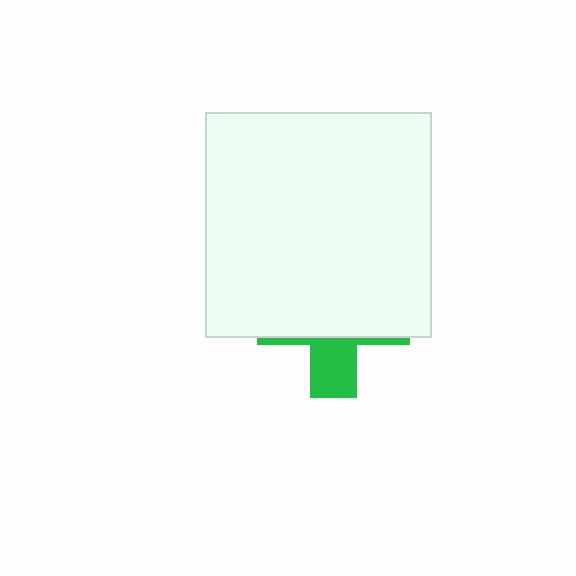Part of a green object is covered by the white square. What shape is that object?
It is a cross.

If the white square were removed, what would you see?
You would see the complete green cross.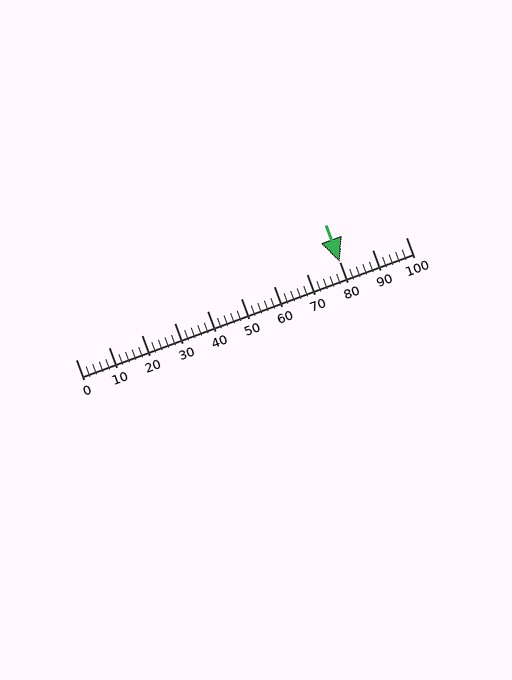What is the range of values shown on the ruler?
The ruler shows values from 0 to 100.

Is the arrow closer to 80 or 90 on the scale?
The arrow is closer to 80.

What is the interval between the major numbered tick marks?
The major tick marks are spaced 10 units apart.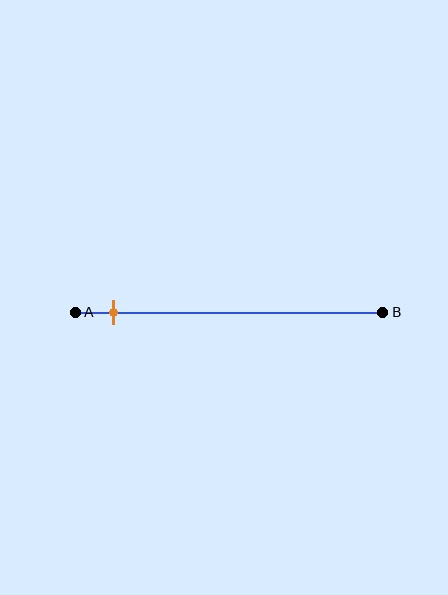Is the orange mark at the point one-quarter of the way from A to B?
No, the mark is at about 10% from A, not at the 25% one-quarter point.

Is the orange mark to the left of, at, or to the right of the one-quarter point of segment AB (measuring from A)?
The orange mark is to the left of the one-quarter point of segment AB.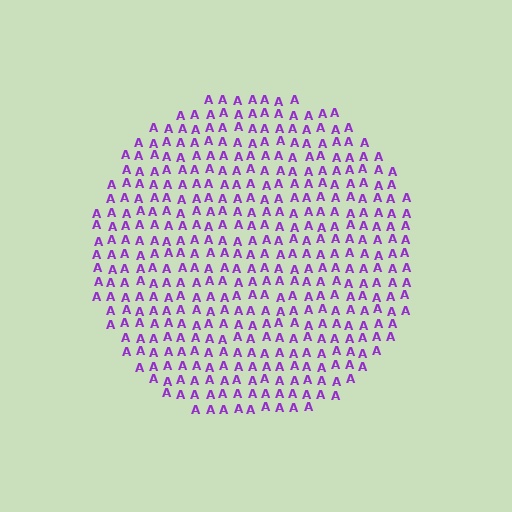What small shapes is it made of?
It is made of small letter A's.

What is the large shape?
The large shape is a circle.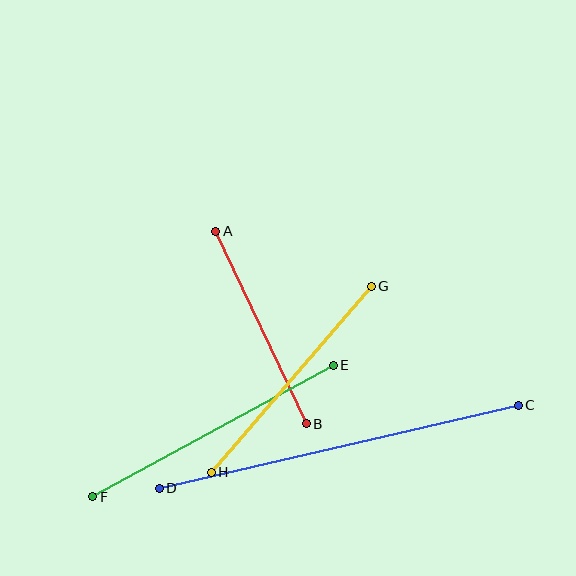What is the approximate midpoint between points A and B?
The midpoint is at approximately (261, 327) pixels.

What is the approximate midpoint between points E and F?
The midpoint is at approximately (213, 431) pixels.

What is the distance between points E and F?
The distance is approximately 274 pixels.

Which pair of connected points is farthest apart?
Points C and D are farthest apart.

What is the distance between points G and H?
The distance is approximately 245 pixels.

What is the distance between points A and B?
The distance is approximately 213 pixels.